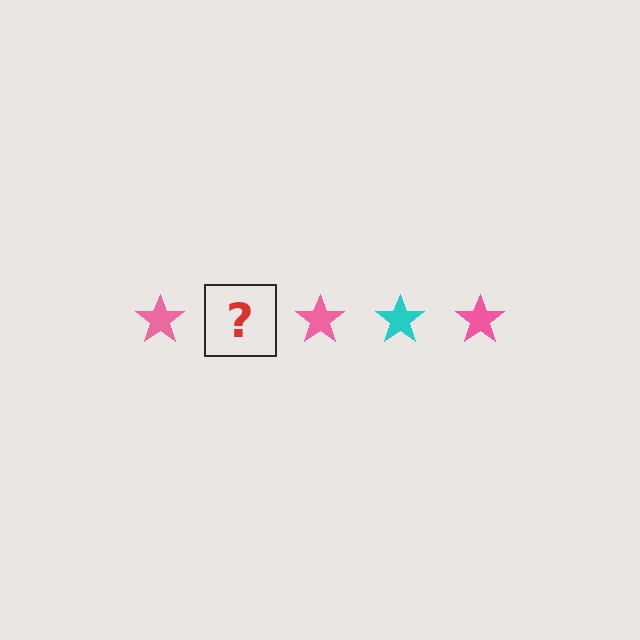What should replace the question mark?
The question mark should be replaced with a cyan star.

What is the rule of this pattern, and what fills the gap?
The rule is that the pattern cycles through pink, cyan stars. The gap should be filled with a cyan star.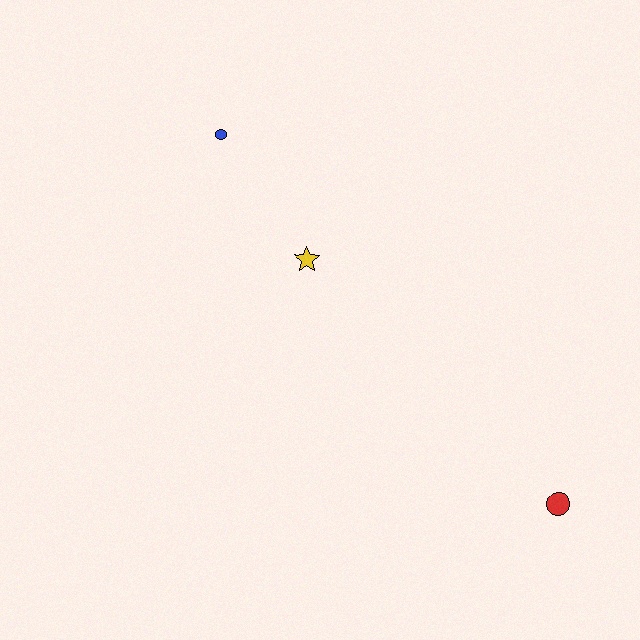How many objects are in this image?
There are 3 objects.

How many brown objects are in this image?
There are no brown objects.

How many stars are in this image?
There is 1 star.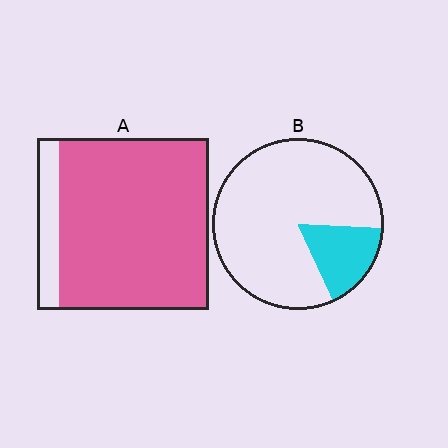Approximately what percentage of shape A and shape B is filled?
A is approximately 85% and B is approximately 20%.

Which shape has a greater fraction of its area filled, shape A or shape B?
Shape A.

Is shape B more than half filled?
No.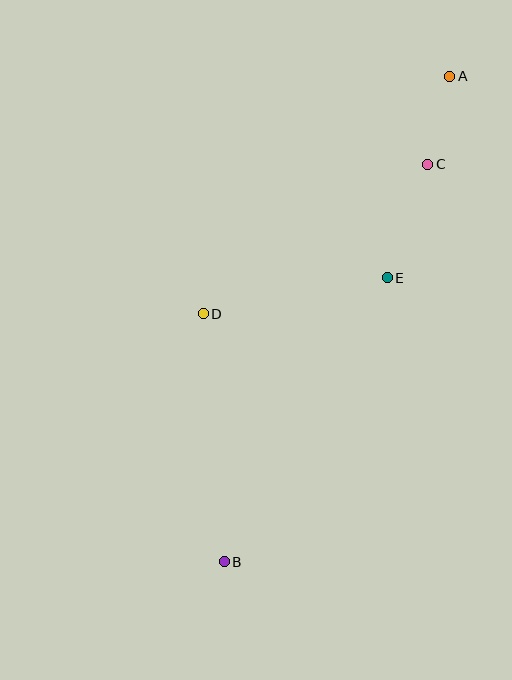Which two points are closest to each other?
Points A and C are closest to each other.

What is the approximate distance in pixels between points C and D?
The distance between C and D is approximately 269 pixels.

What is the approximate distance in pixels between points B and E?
The distance between B and E is approximately 327 pixels.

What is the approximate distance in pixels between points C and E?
The distance between C and E is approximately 120 pixels.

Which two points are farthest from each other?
Points A and B are farthest from each other.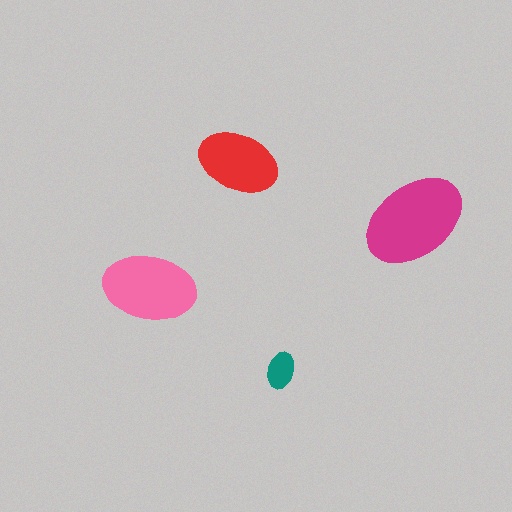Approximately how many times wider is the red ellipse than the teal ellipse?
About 2 times wider.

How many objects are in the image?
There are 4 objects in the image.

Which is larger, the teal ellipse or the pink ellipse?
The pink one.